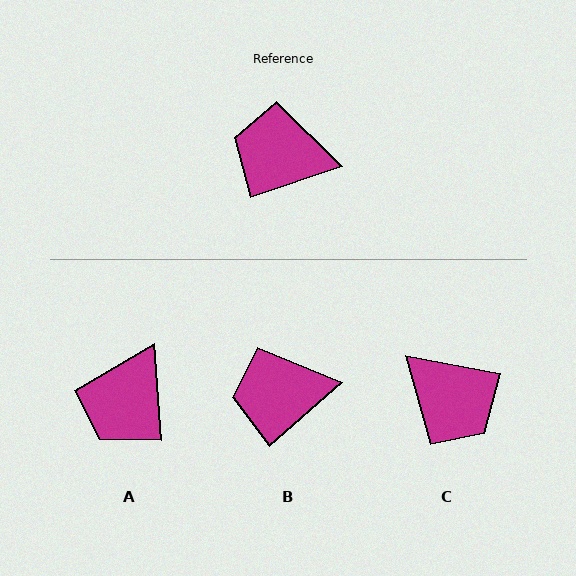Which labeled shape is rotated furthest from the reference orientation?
C, about 150 degrees away.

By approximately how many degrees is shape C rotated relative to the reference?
Approximately 150 degrees counter-clockwise.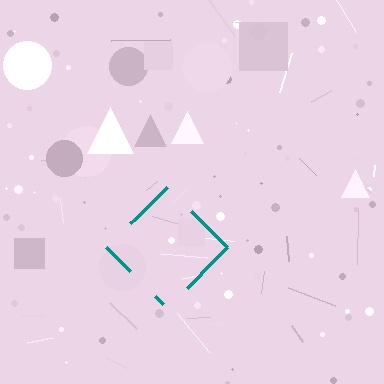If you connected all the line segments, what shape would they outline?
They would outline a diamond.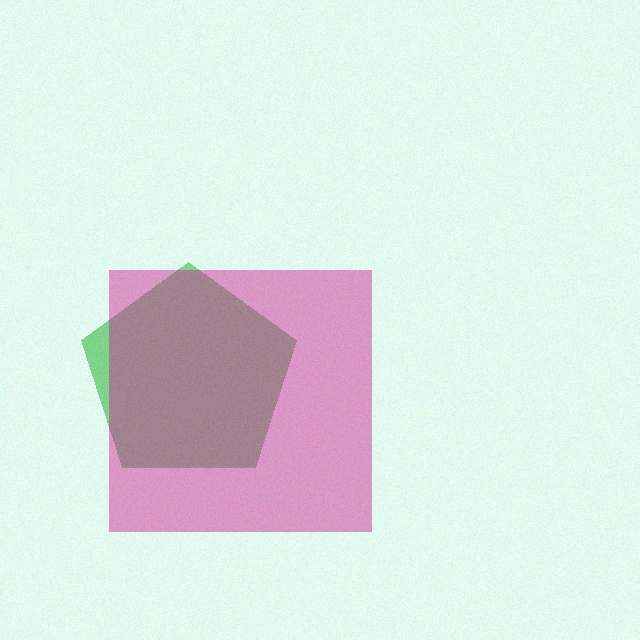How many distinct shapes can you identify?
There are 2 distinct shapes: a green pentagon, a magenta square.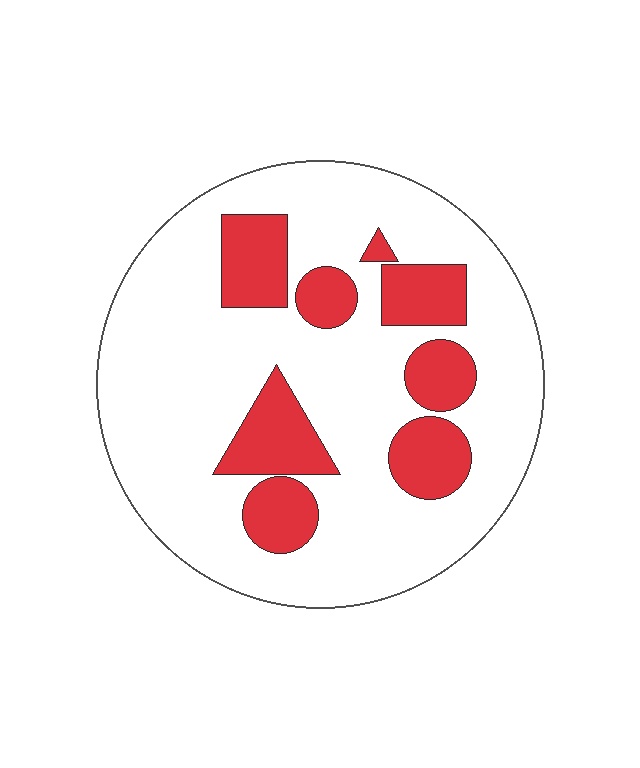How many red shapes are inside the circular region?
8.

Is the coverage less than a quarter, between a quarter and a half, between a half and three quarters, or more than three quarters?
Less than a quarter.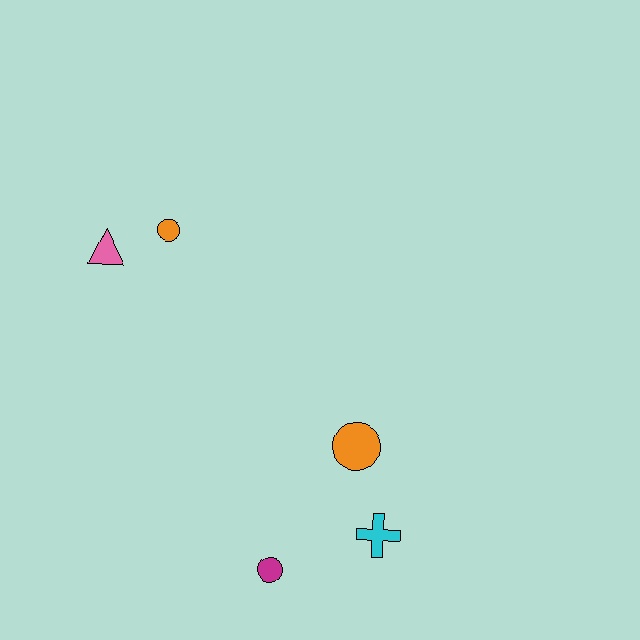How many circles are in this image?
There are 3 circles.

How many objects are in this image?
There are 5 objects.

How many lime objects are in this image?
There are no lime objects.